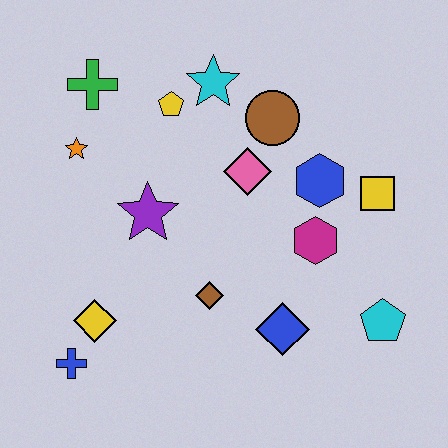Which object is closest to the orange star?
The green cross is closest to the orange star.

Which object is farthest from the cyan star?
The blue cross is farthest from the cyan star.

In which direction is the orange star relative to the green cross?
The orange star is below the green cross.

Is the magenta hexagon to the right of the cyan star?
Yes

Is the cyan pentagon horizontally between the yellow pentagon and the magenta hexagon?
No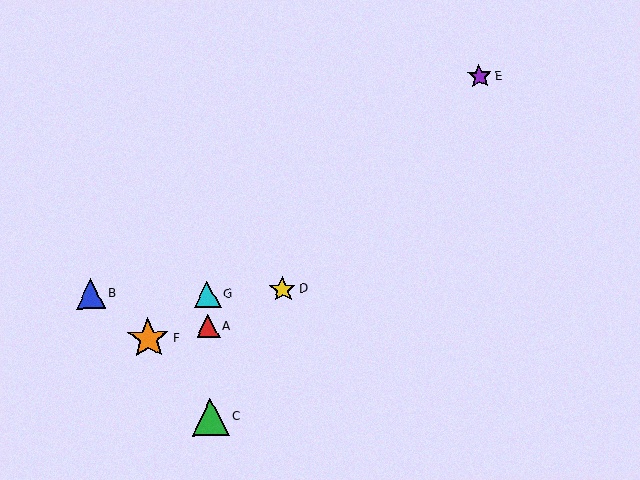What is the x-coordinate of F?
Object F is at x≈148.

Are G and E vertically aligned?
No, G is at x≈207 and E is at x≈480.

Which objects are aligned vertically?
Objects A, C, G are aligned vertically.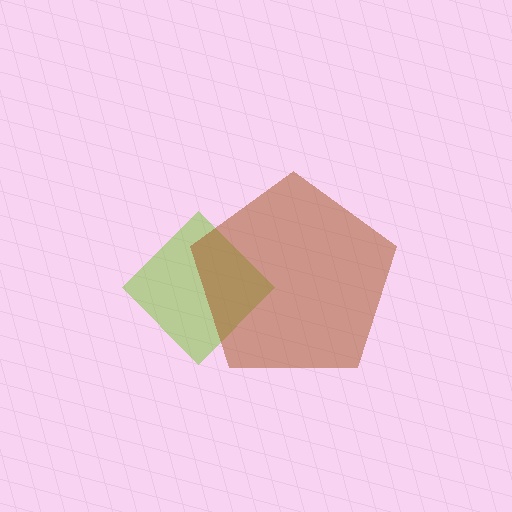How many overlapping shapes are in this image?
There are 2 overlapping shapes in the image.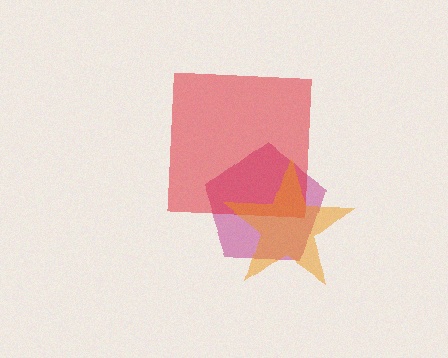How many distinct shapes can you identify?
There are 3 distinct shapes: a magenta pentagon, a red square, an orange star.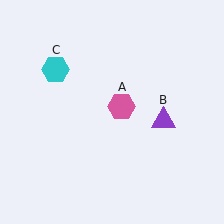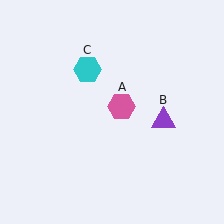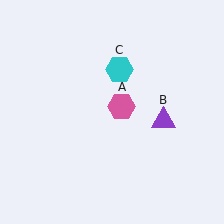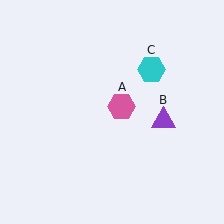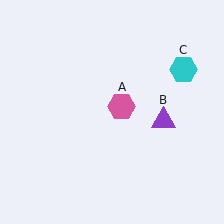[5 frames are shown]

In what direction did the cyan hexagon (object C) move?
The cyan hexagon (object C) moved right.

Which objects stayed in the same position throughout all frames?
Pink hexagon (object A) and purple triangle (object B) remained stationary.